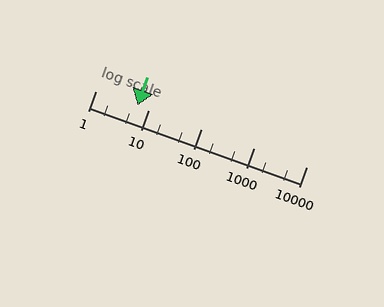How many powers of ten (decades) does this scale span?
The scale spans 4 decades, from 1 to 10000.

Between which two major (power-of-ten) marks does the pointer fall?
The pointer is between 1 and 10.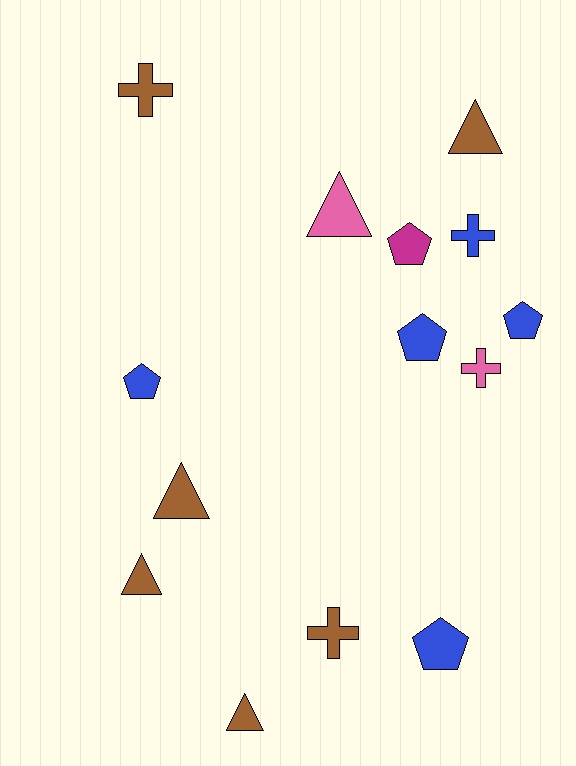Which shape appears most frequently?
Pentagon, with 5 objects.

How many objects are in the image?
There are 14 objects.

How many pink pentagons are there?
There are no pink pentagons.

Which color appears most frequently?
Brown, with 6 objects.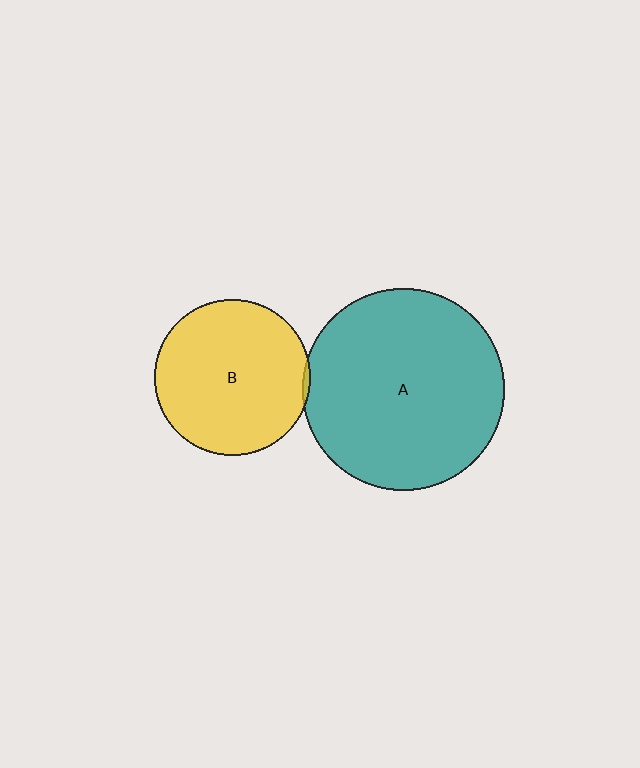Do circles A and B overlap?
Yes.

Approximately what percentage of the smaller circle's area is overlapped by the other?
Approximately 5%.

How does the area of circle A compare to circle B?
Approximately 1.7 times.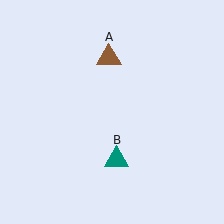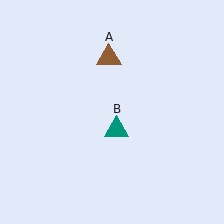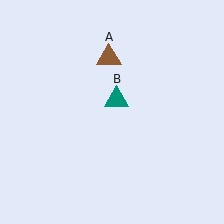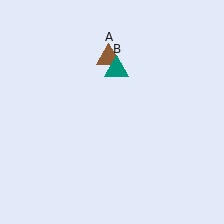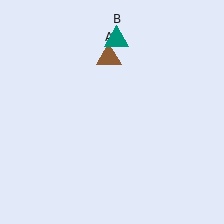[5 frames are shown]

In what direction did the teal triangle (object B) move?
The teal triangle (object B) moved up.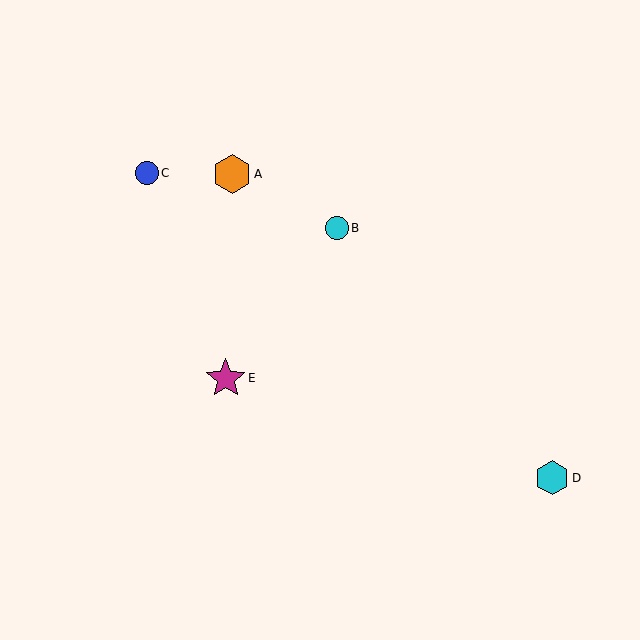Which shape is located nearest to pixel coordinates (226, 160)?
The orange hexagon (labeled A) at (232, 174) is nearest to that location.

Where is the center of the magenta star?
The center of the magenta star is at (226, 378).